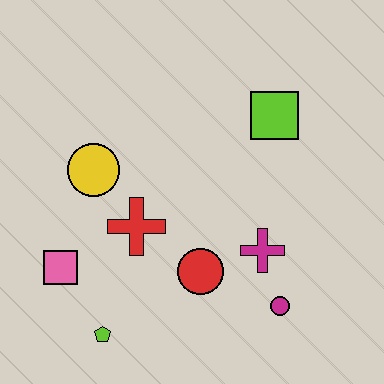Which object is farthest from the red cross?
The lime square is farthest from the red cross.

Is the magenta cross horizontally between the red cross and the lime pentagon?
No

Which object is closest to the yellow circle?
The red cross is closest to the yellow circle.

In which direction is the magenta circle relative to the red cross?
The magenta circle is to the right of the red cross.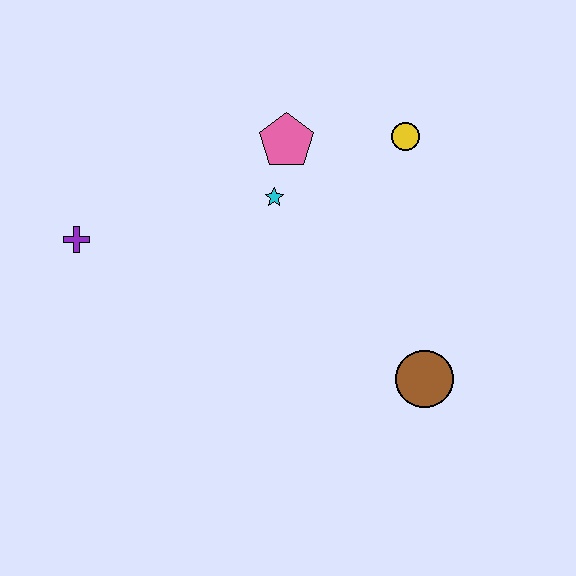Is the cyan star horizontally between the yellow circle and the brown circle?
No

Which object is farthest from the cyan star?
The brown circle is farthest from the cyan star.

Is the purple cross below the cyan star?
Yes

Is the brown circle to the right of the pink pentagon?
Yes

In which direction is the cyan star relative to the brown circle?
The cyan star is above the brown circle.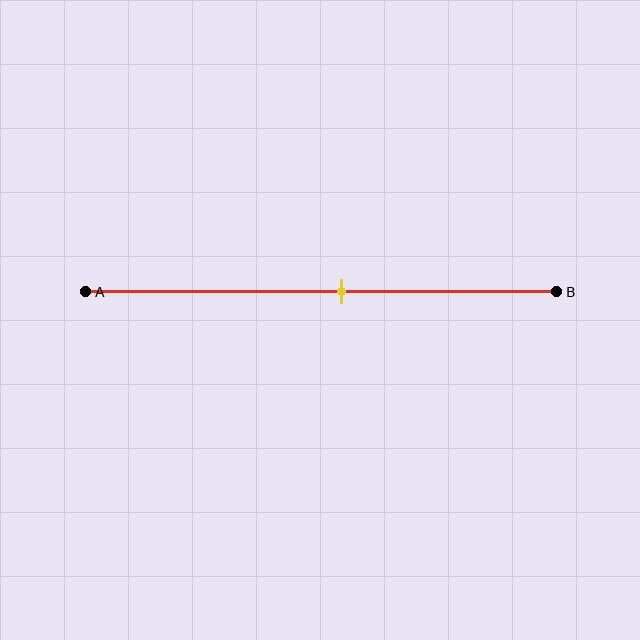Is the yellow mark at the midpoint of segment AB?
No, the mark is at about 55% from A, not at the 50% midpoint.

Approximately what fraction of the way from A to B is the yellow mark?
The yellow mark is approximately 55% of the way from A to B.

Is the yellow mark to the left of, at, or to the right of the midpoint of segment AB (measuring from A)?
The yellow mark is to the right of the midpoint of segment AB.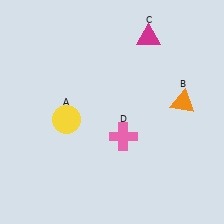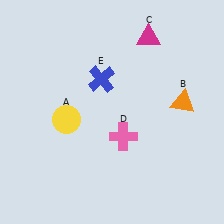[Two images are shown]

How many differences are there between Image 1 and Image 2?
There is 1 difference between the two images.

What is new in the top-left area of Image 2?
A blue cross (E) was added in the top-left area of Image 2.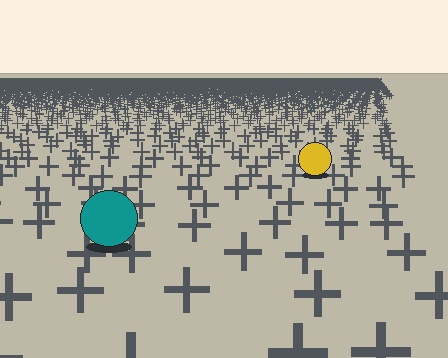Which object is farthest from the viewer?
The yellow circle is farthest from the viewer. It appears smaller and the ground texture around it is denser.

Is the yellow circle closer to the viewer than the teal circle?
No. The teal circle is closer — you can tell from the texture gradient: the ground texture is coarser near it.